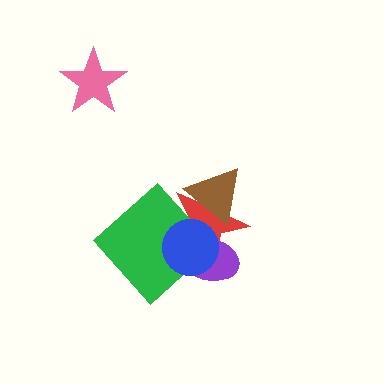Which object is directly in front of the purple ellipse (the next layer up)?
The green diamond is directly in front of the purple ellipse.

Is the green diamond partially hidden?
Yes, it is partially covered by another shape.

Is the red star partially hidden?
Yes, it is partially covered by another shape.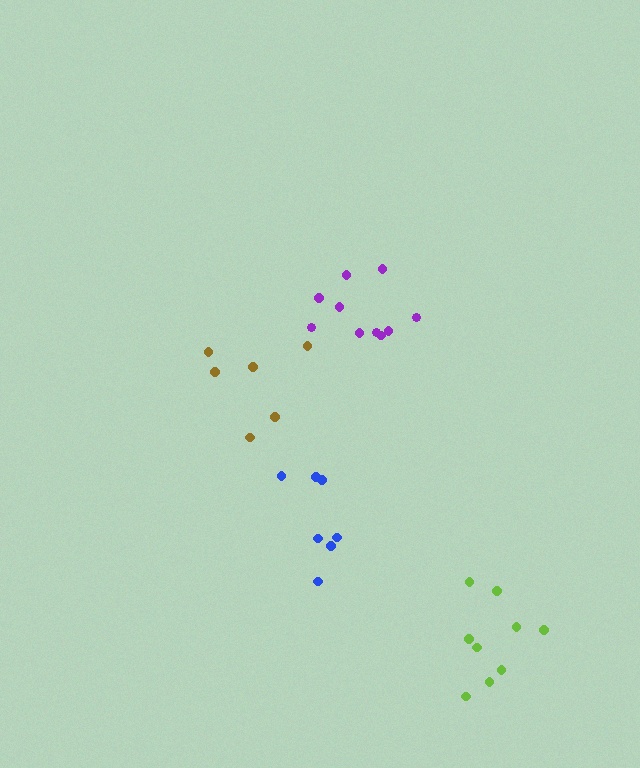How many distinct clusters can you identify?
There are 4 distinct clusters.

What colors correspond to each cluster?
The clusters are colored: blue, purple, lime, brown.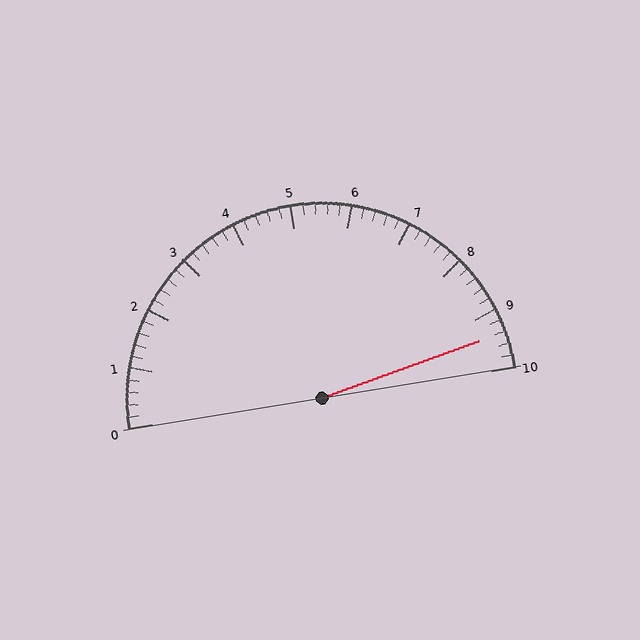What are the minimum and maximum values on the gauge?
The gauge ranges from 0 to 10.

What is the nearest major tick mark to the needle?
The nearest major tick mark is 9.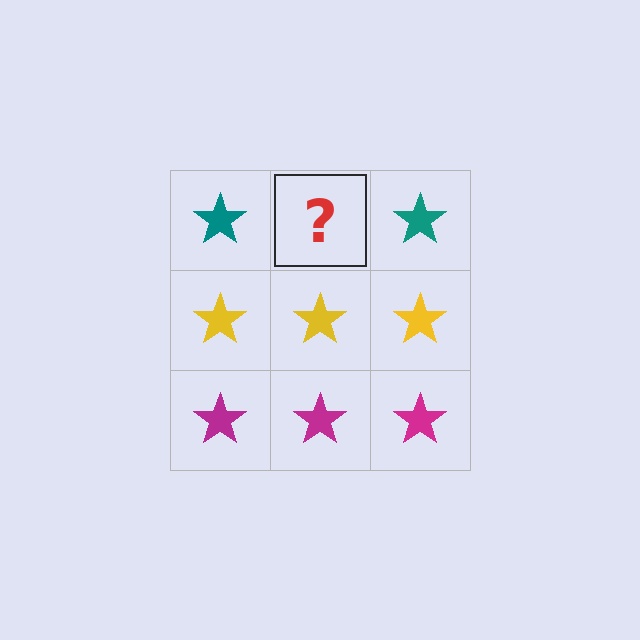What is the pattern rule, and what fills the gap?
The rule is that each row has a consistent color. The gap should be filled with a teal star.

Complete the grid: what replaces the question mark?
The question mark should be replaced with a teal star.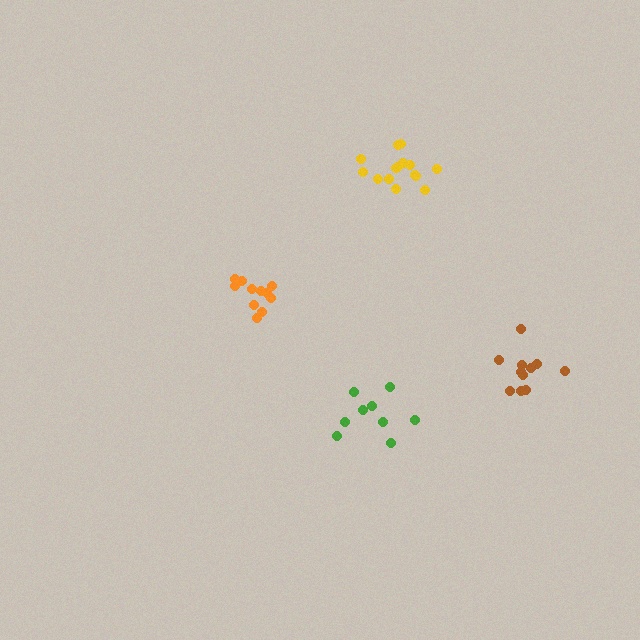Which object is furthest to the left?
The orange cluster is leftmost.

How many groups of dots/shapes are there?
There are 4 groups.